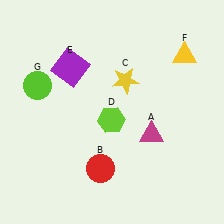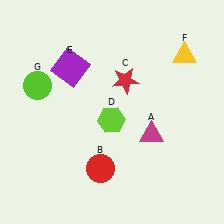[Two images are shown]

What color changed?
The star (C) changed from yellow in Image 1 to red in Image 2.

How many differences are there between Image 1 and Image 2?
There is 1 difference between the two images.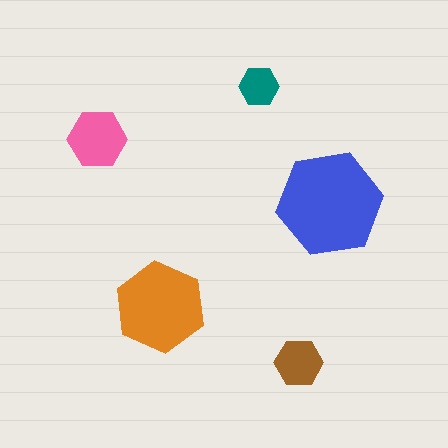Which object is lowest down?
The brown hexagon is bottommost.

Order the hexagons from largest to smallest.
the blue one, the orange one, the pink one, the brown one, the teal one.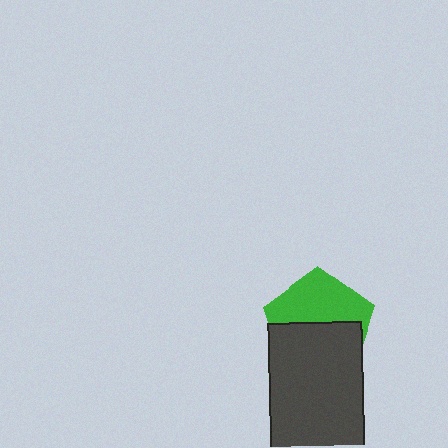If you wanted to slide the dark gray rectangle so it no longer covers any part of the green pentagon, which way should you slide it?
Slide it down — that is the most direct way to separate the two shapes.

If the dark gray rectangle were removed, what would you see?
You would see the complete green pentagon.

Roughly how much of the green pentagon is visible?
About half of it is visible (roughly 49%).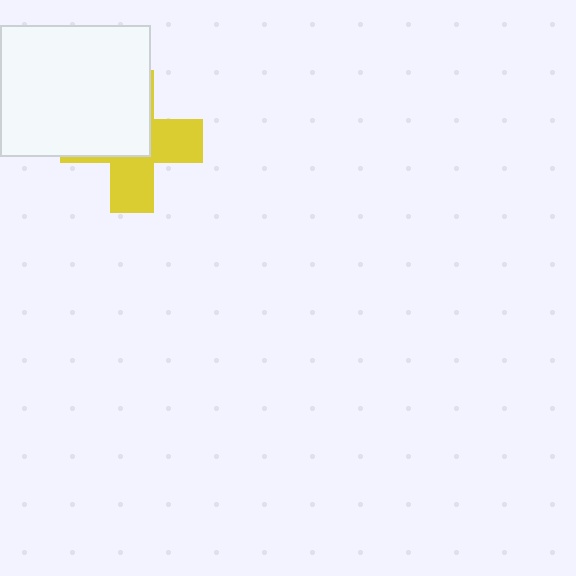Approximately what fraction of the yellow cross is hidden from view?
Roughly 52% of the yellow cross is hidden behind the white rectangle.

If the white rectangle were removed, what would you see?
You would see the complete yellow cross.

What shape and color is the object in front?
The object in front is a white rectangle.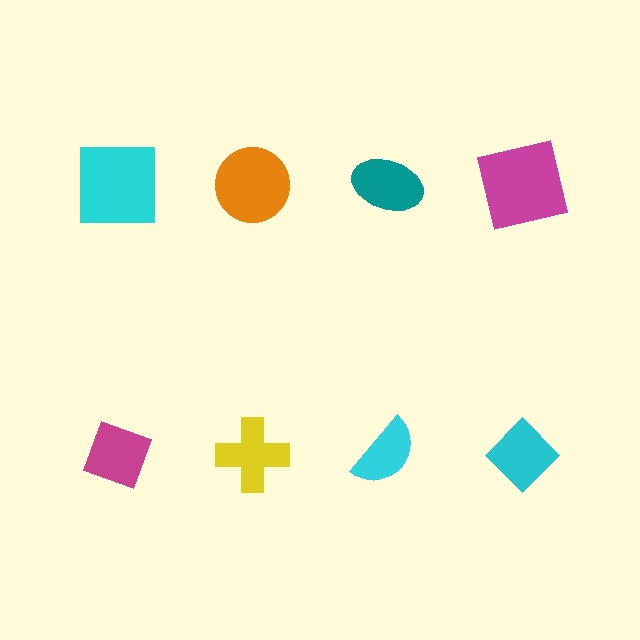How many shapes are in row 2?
4 shapes.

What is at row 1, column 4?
A magenta square.